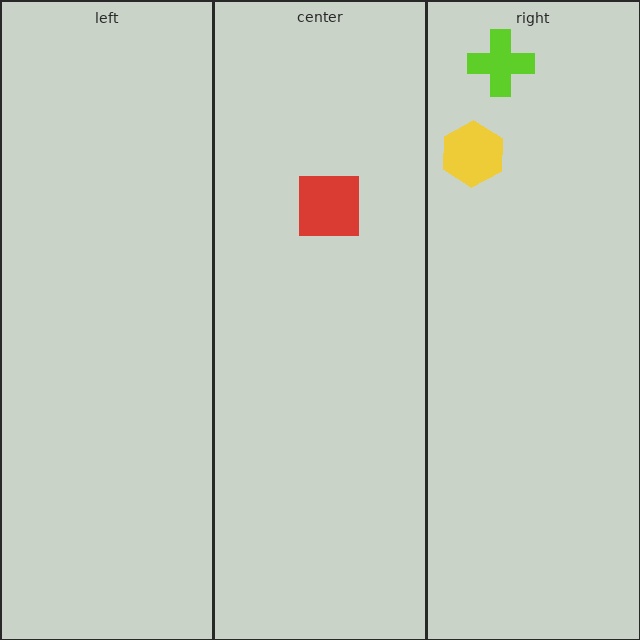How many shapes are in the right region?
2.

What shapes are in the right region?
The lime cross, the yellow hexagon.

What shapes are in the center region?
The red square.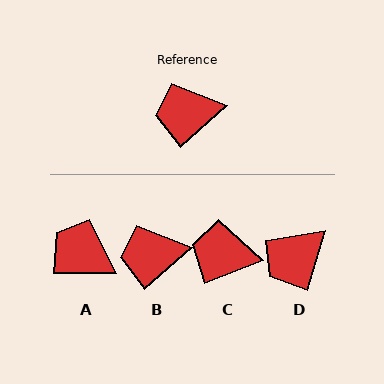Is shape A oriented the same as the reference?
No, it is off by about 42 degrees.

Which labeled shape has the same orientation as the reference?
B.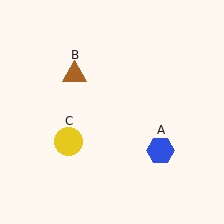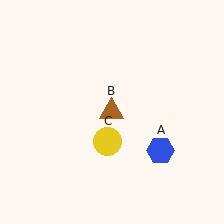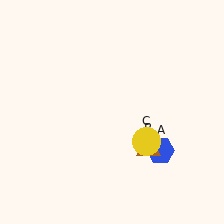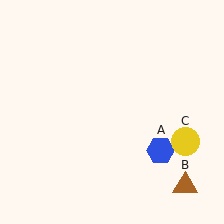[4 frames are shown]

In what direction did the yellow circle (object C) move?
The yellow circle (object C) moved right.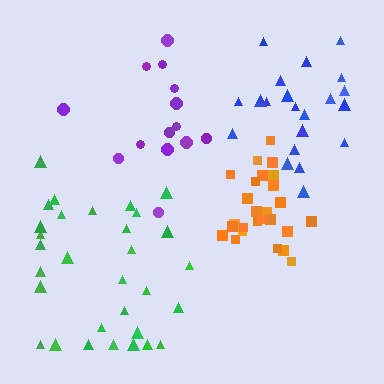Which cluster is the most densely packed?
Orange.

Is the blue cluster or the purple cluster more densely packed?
Blue.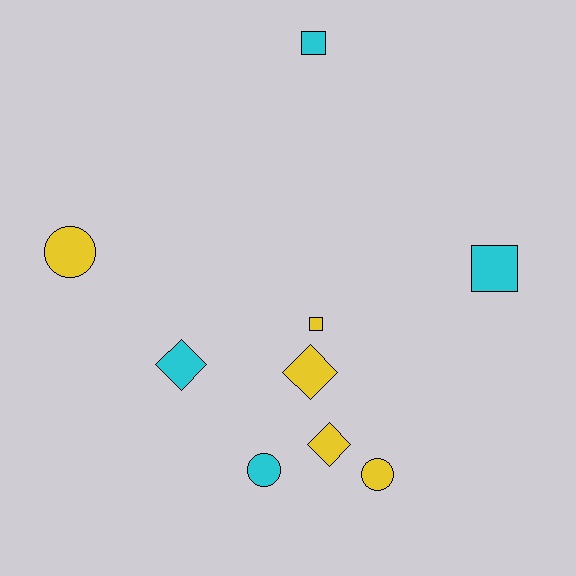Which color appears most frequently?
Yellow, with 5 objects.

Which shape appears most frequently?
Circle, with 3 objects.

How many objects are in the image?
There are 9 objects.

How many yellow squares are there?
There is 1 yellow square.